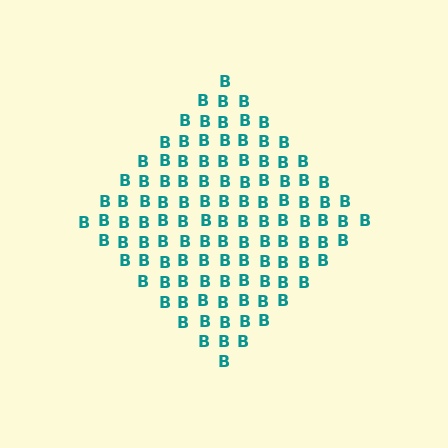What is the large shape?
The large shape is a diamond.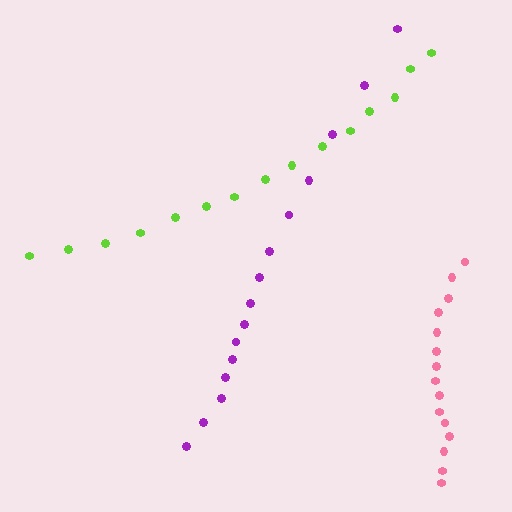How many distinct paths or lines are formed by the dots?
There are 3 distinct paths.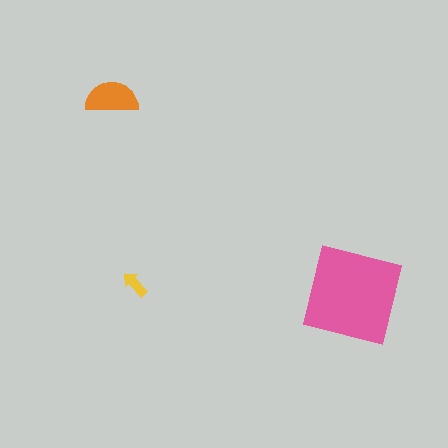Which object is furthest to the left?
The orange semicircle is leftmost.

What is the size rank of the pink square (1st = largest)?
1st.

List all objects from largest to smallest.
The pink square, the orange semicircle, the yellow arrow.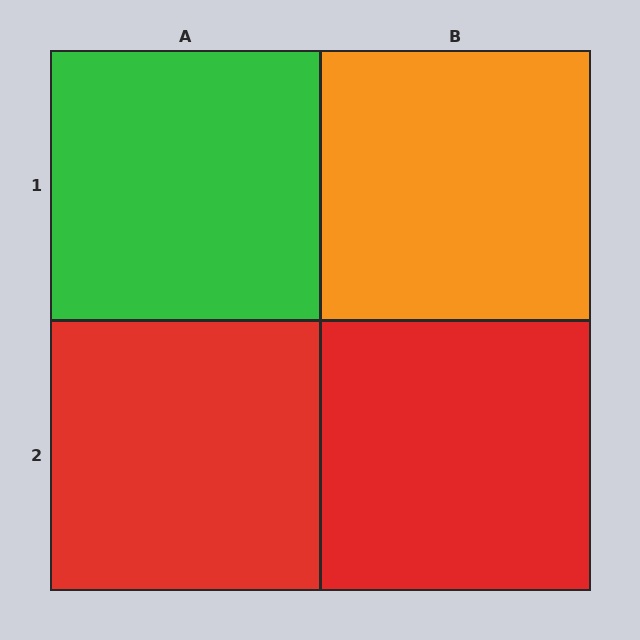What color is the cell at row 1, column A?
Green.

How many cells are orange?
1 cell is orange.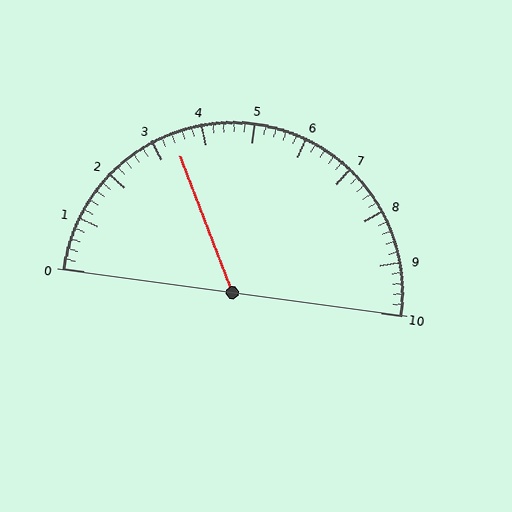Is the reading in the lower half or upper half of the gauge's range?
The reading is in the lower half of the range (0 to 10).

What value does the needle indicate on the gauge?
The needle indicates approximately 3.4.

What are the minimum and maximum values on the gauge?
The gauge ranges from 0 to 10.